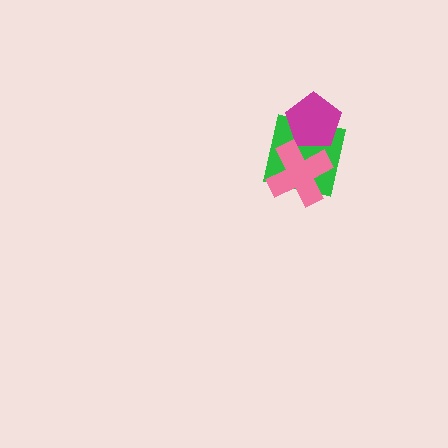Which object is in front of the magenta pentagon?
The pink cross is in front of the magenta pentagon.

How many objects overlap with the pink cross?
2 objects overlap with the pink cross.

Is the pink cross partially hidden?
No, no other shape covers it.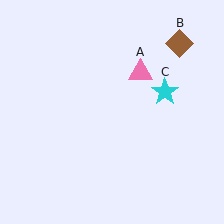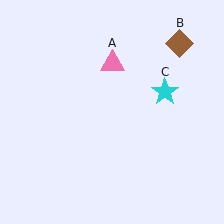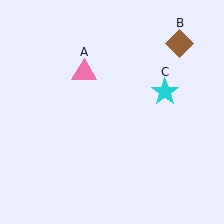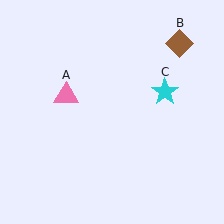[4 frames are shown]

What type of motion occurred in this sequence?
The pink triangle (object A) rotated counterclockwise around the center of the scene.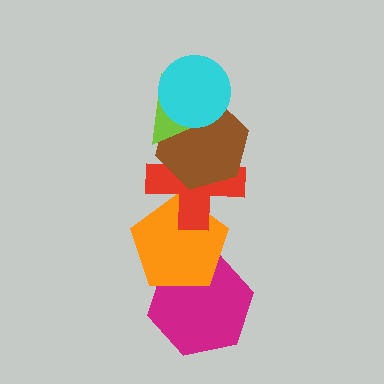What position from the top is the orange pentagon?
The orange pentagon is 5th from the top.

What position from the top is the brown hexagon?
The brown hexagon is 3rd from the top.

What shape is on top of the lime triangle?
The cyan circle is on top of the lime triangle.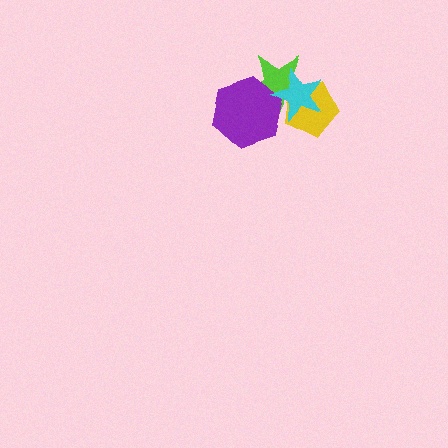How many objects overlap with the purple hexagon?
2 objects overlap with the purple hexagon.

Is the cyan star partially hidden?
No, no other shape covers it.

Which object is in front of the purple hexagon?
The cyan star is in front of the purple hexagon.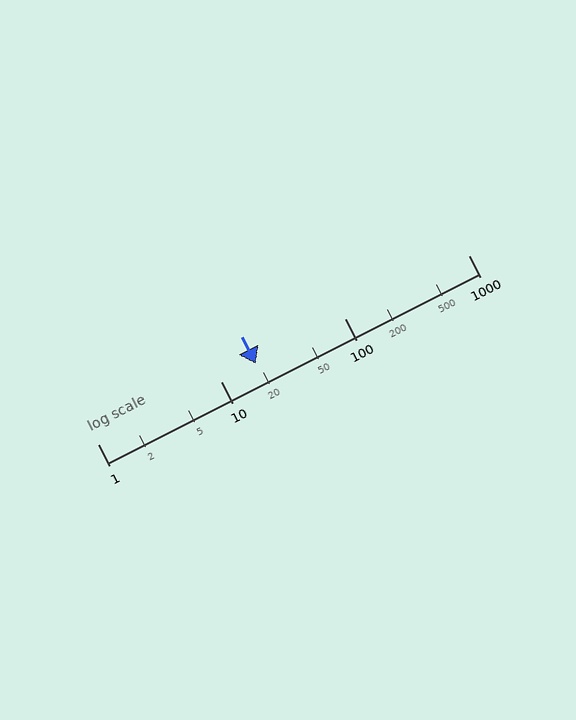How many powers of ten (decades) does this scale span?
The scale spans 3 decades, from 1 to 1000.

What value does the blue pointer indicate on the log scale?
The pointer indicates approximately 19.